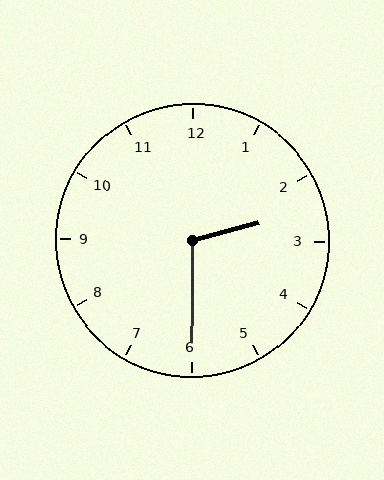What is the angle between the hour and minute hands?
Approximately 105 degrees.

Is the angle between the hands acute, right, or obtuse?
It is obtuse.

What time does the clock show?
2:30.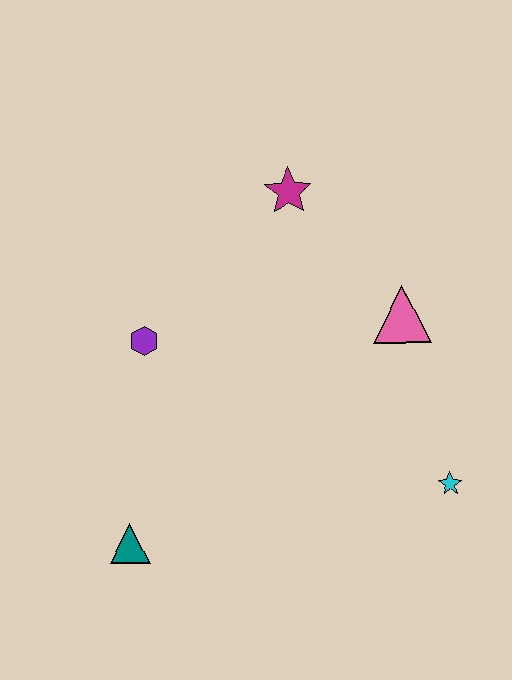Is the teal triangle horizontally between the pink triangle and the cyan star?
No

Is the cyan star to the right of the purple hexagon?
Yes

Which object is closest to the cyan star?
The pink triangle is closest to the cyan star.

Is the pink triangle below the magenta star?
Yes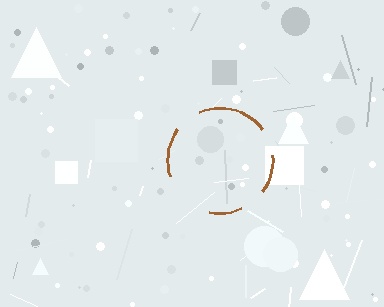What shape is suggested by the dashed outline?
The dashed outline suggests a circle.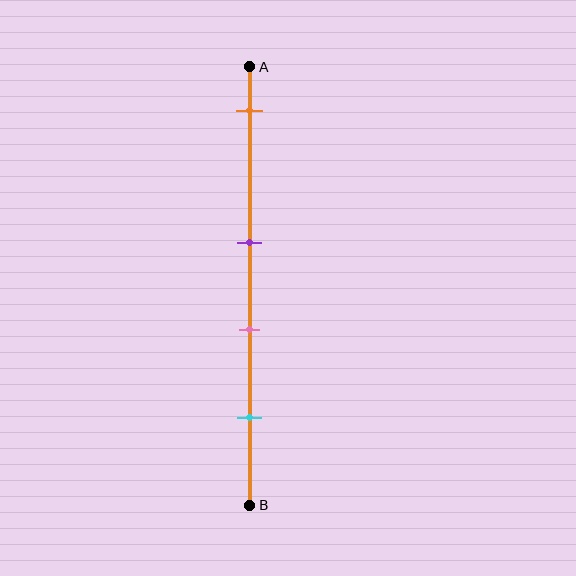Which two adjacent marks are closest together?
The purple and pink marks are the closest adjacent pair.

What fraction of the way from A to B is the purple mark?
The purple mark is approximately 40% (0.4) of the way from A to B.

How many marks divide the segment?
There are 4 marks dividing the segment.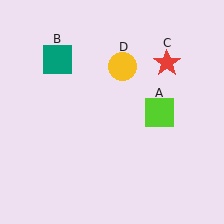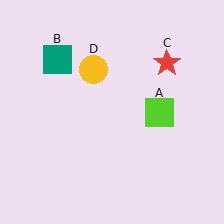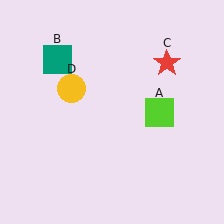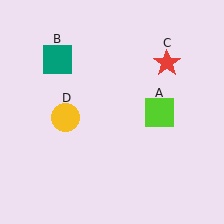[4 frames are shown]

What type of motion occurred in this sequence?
The yellow circle (object D) rotated counterclockwise around the center of the scene.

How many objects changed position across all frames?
1 object changed position: yellow circle (object D).